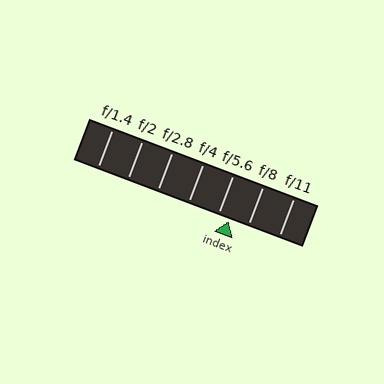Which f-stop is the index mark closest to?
The index mark is closest to f/5.6.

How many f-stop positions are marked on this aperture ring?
There are 7 f-stop positions marked.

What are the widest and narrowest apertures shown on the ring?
The widest aperture shown is f/1.4 and the narrowest is f/11.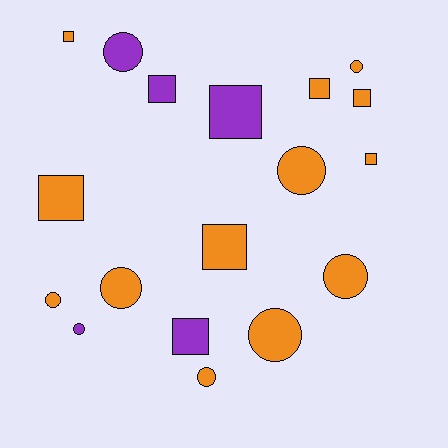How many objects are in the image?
There are 18 objects.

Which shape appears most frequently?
Square, with 9 objects.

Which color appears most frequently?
Orange, with 13 objects.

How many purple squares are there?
There are 3 purple squares.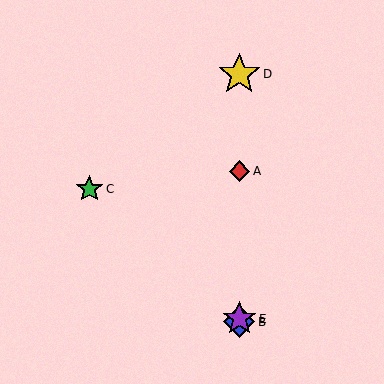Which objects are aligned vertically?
Objects A, B, D, E are aligned vertically.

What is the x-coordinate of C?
Object C is at x≈89.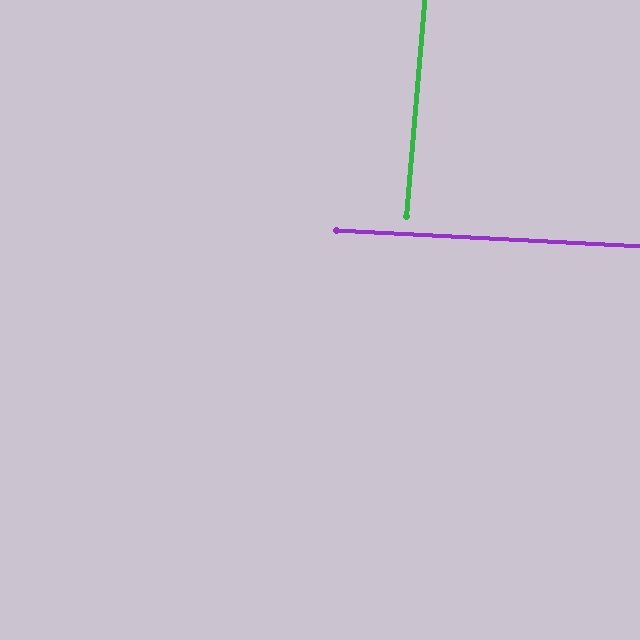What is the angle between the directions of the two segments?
Approximately 88 degrees.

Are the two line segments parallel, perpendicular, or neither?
Perpendicular — they meet at approximately 88°.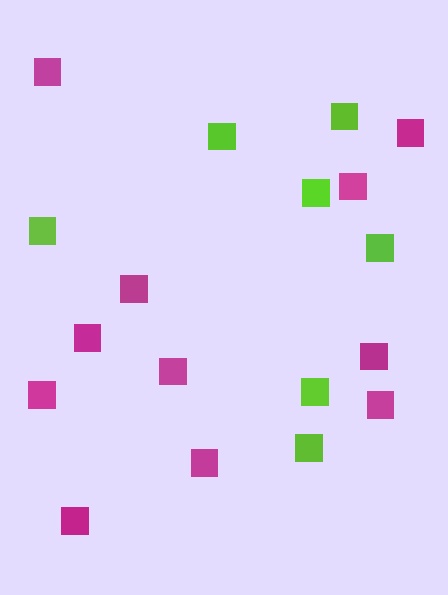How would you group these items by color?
There are 2 groups: one group of magenta squares (11) and one group of lime squares (7).